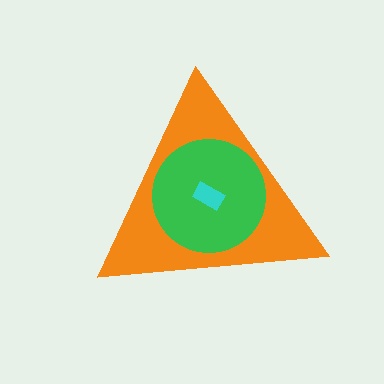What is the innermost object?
The cyan rectangle.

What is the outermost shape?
The orange triangle.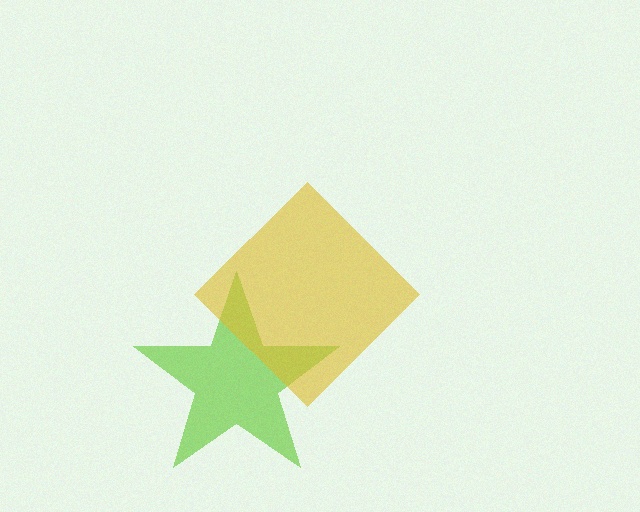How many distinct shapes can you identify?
There are 2 distinct shapes: a lime star, a yellow diamond.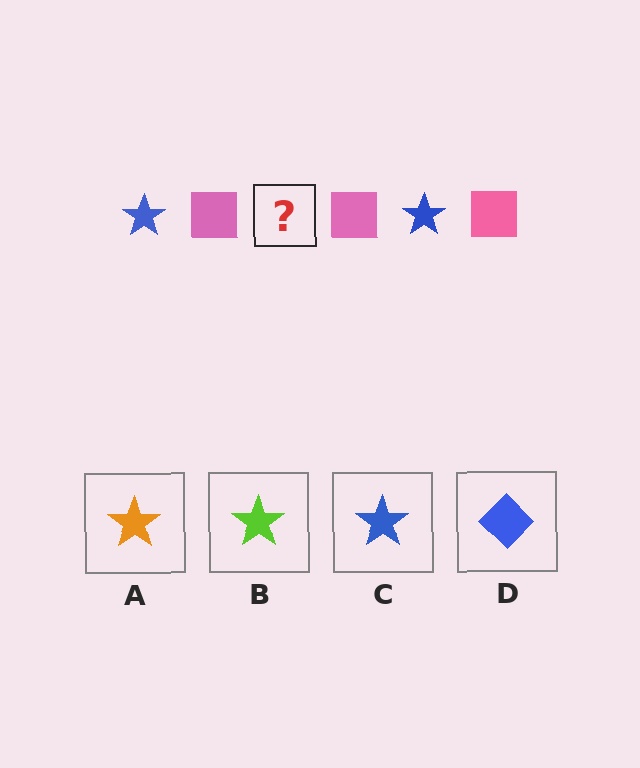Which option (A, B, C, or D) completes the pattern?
C.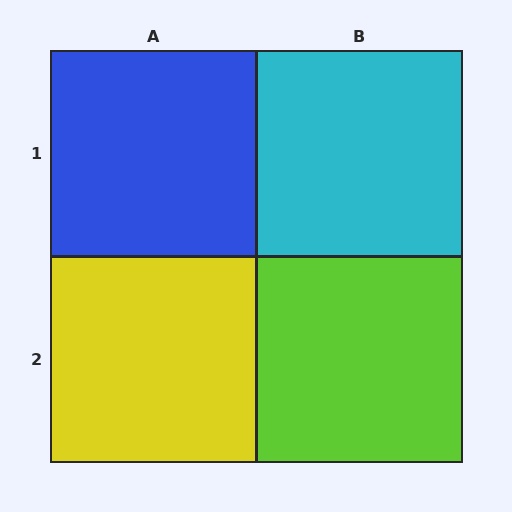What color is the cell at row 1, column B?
Cyan.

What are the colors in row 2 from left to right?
Yellow, lime.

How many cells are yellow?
1 cell is yellow.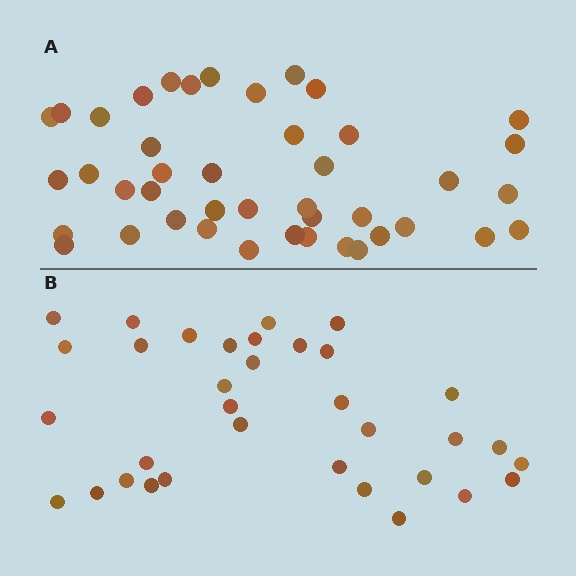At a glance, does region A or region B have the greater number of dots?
Region A (the top region) has more dots.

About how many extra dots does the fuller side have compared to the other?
Region A has roughly 8 or so more dots than region B.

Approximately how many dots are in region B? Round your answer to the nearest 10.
About 30 dots. (The exact count is 34, which rounds to 30.)